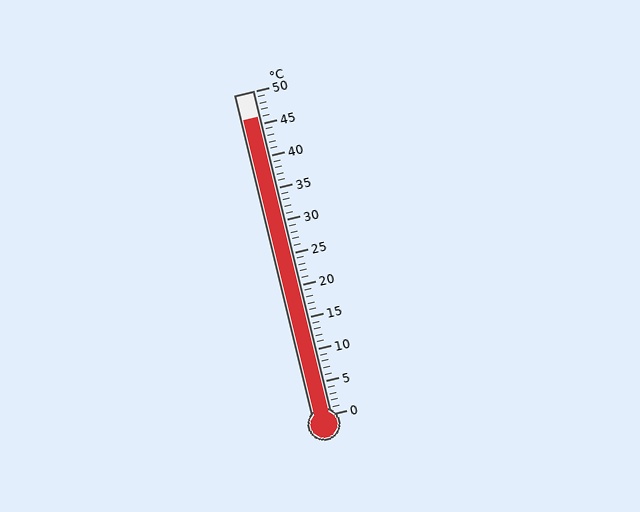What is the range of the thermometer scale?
The thermometer scale ranges from 0°C to 50°C.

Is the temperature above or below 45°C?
The temperature is above 45°C.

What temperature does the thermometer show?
The thermometer shows approximately 46°C.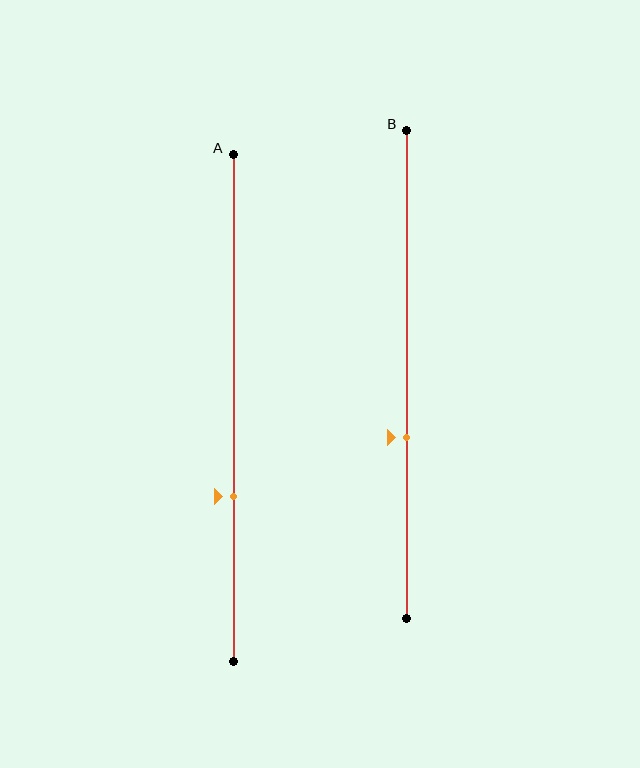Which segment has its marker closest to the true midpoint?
Segment B has its marker closest to the true midpoint.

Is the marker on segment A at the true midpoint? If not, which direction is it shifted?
No, the marker on segment A is shifted downward by about 17% of the segment length.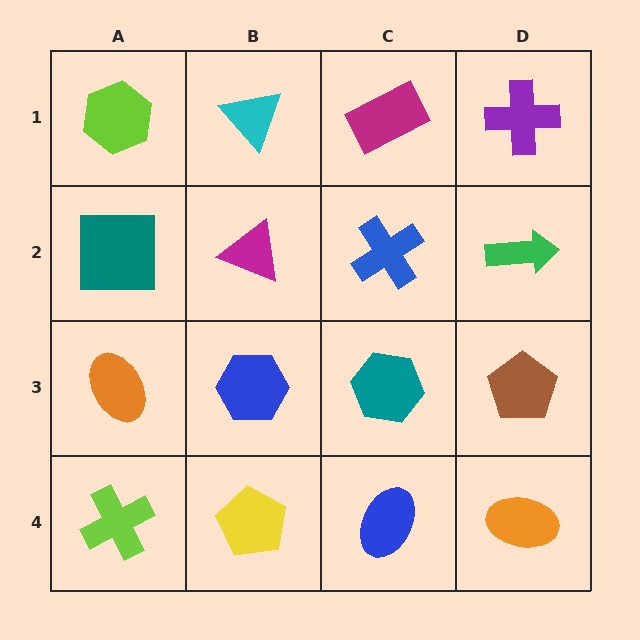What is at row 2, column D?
A green arrow.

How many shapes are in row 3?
4 shapes.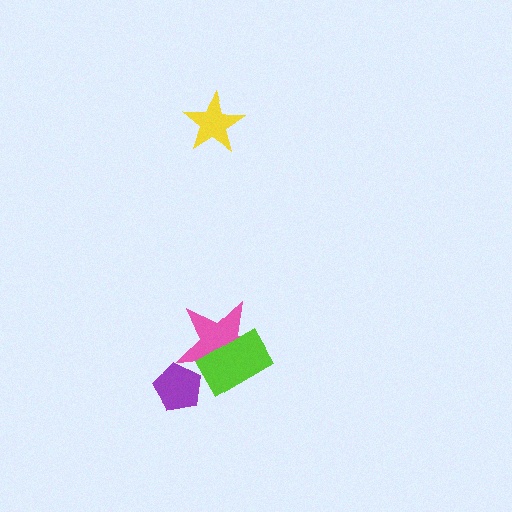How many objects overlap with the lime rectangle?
1 object overlaps with the lime rectangle.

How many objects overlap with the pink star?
2 objects overlap with the pink star.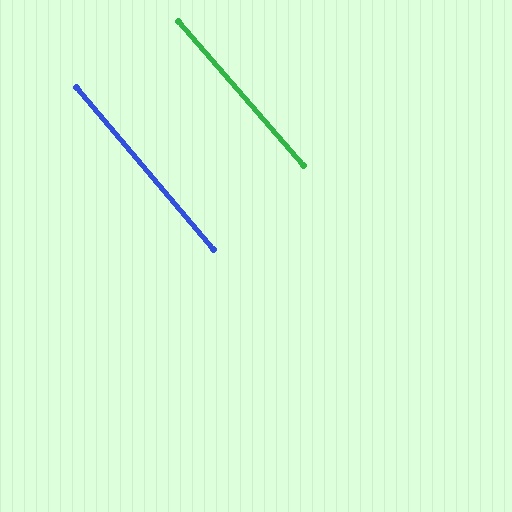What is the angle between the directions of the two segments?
Approximately 1 degree.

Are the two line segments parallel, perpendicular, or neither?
Parallel — their directions differ by only 0.8°.